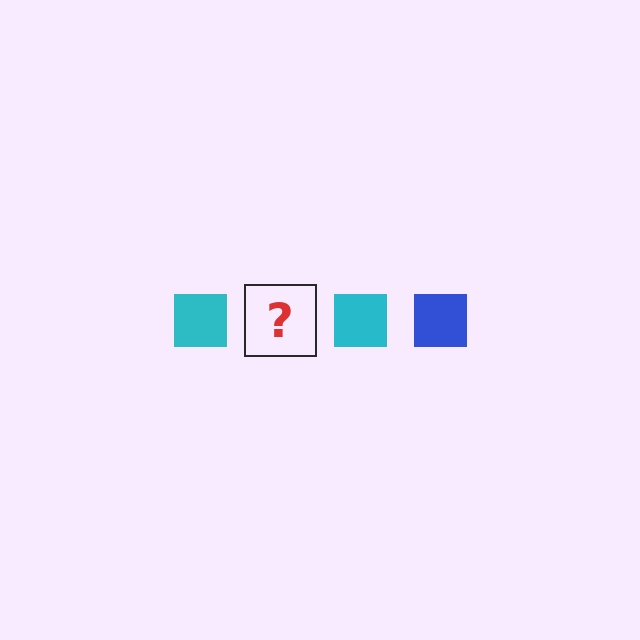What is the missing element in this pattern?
The missing element is a blue square.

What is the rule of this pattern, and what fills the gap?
The rule is that the pattern cycles through cyan, blue squares. The gap should be filled with a blue square.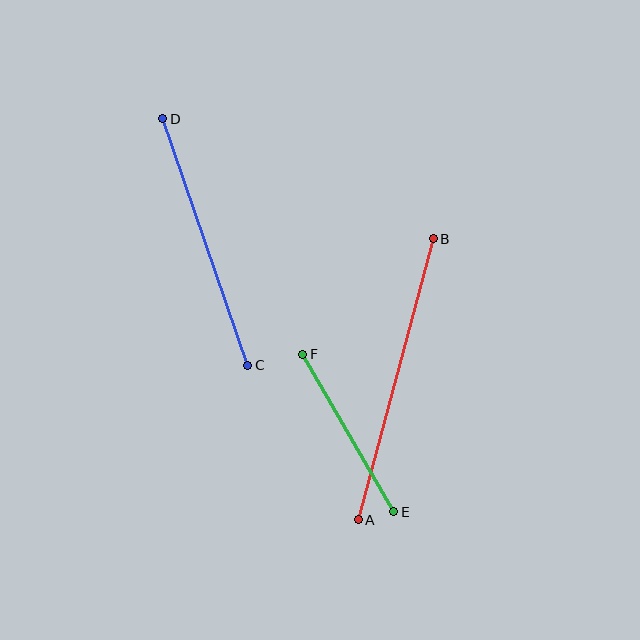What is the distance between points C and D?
The distance is approximately 261 pixels.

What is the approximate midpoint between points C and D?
The midpoint is at approximately (205, 242) pixels.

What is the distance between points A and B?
The distance is approximately 291 pixels.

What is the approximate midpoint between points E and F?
The midpoint is at approximately (348, 433) pixels.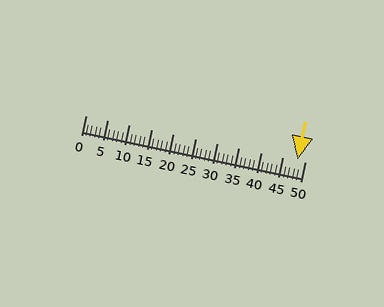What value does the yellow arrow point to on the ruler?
The yellow arrow points to approximately 48.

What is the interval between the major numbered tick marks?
The major tick marks are spaced 5 units apart.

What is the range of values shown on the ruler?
The ruler shows values from 0 to 50.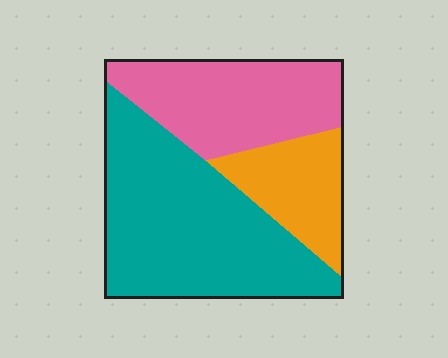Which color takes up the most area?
Teal, at roughly 50%.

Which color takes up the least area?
Orange, at roughly 20%.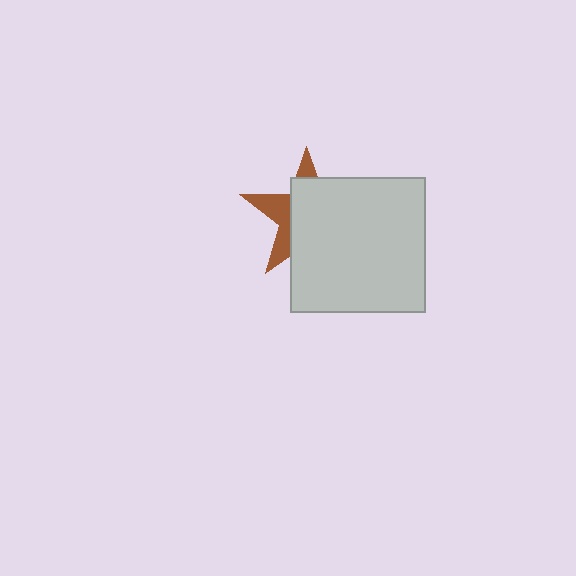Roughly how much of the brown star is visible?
A small part of it is visible (roughly 33%).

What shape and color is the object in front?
The object in front is a light gray square.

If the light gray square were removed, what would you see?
You would see the complete brown star.